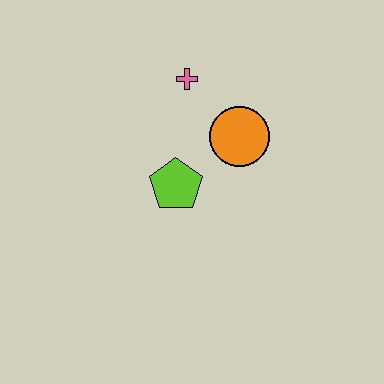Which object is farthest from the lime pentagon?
The pink cross is farthest from the lime pentagon.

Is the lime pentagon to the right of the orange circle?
No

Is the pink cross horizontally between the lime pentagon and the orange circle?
Yes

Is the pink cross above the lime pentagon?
Yes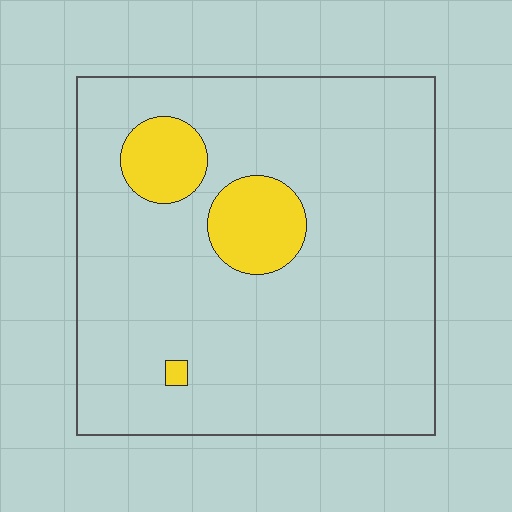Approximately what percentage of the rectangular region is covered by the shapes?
Approximately 10%.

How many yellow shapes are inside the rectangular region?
3.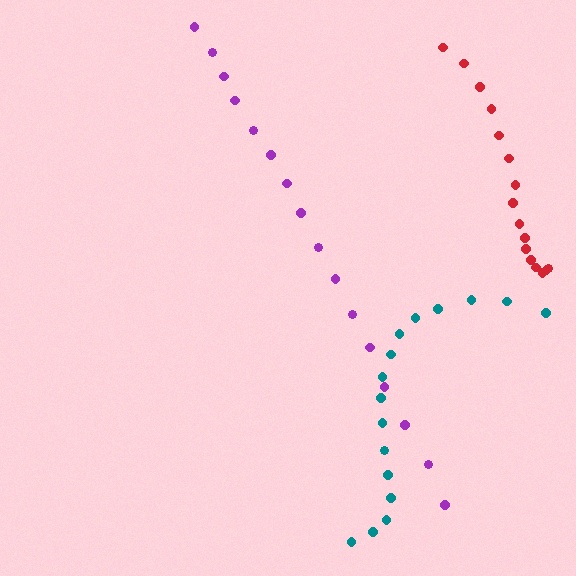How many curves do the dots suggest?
There are 3 distinct paths.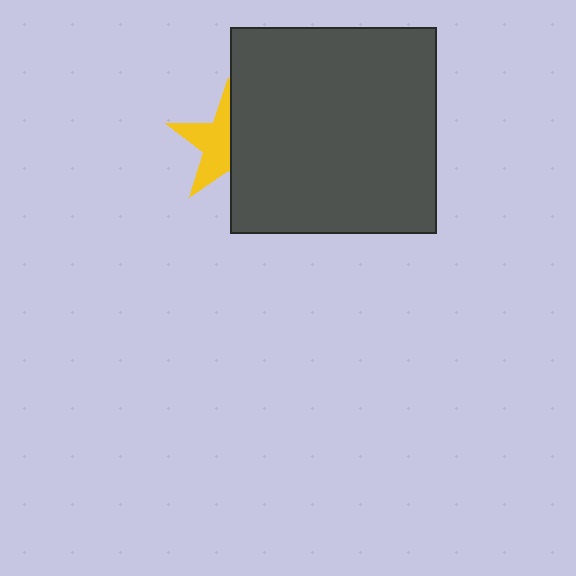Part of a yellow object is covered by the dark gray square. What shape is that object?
It is a star.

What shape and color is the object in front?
The object in front is a dark gray square.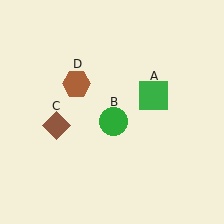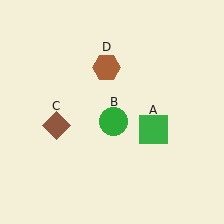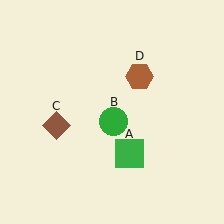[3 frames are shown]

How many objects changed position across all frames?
2 objects changed position: green square (object A), brown hexagon (object D).